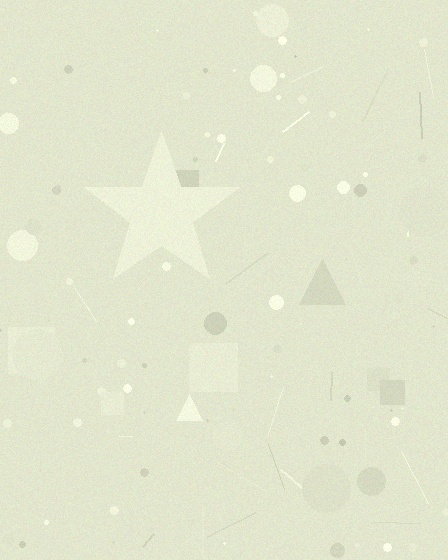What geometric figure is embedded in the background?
A star is embedded in the background.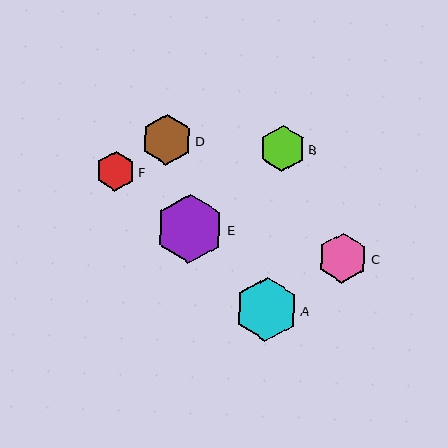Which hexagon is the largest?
Hexagon E is the largest with a size of approximately 69 pixels.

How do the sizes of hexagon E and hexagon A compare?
Hexagon E and hexagon A are approximately the same size.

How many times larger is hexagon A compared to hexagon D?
Hexagon A is approximately 1.3 times the size of hexagon D.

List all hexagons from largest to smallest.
From largest to smallest: E, A, D, C, B, F.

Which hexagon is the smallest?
Hexagon F is the smallest with a size of approximately 40 pixels.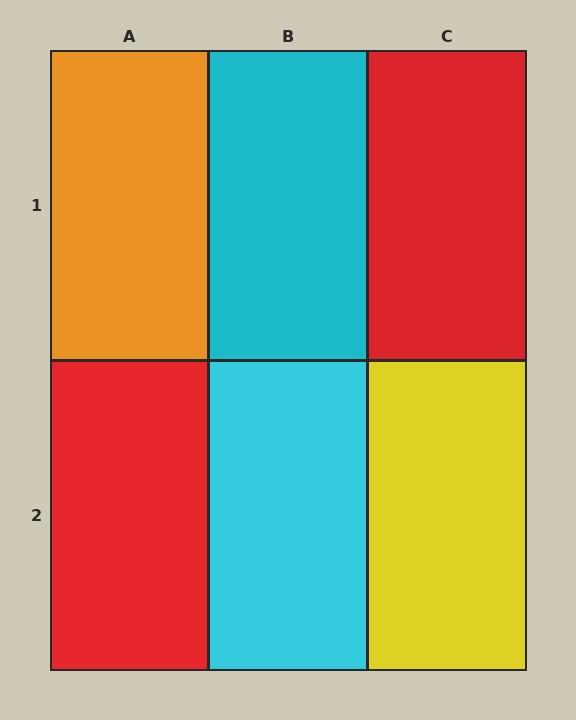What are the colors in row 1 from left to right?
Orange, cyan, red.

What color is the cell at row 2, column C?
Yellow.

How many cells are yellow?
1 cell is yellow.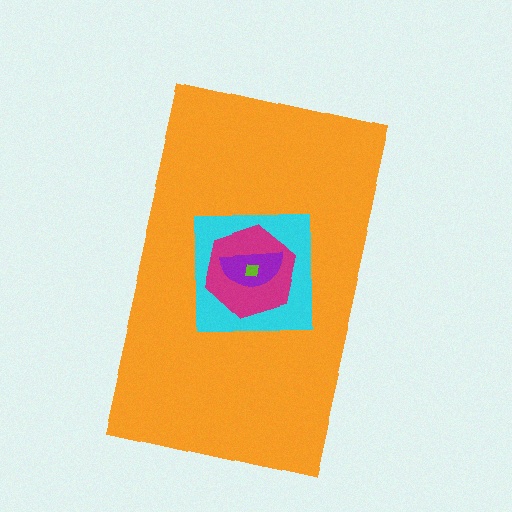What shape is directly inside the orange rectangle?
The cyan square.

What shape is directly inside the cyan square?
The magenta hexagon.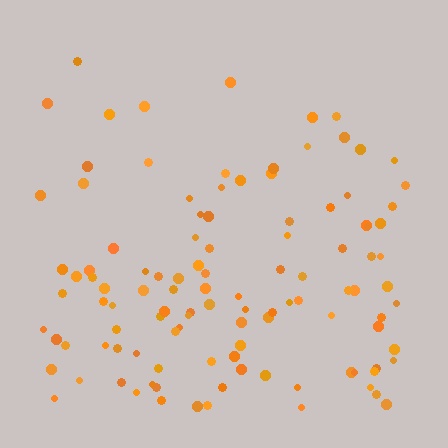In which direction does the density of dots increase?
From top to bottom, with the bottom side densest.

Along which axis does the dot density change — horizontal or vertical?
Vertical.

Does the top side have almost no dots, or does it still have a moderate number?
Still a moderate number, just noticeably fewer than the bottom.